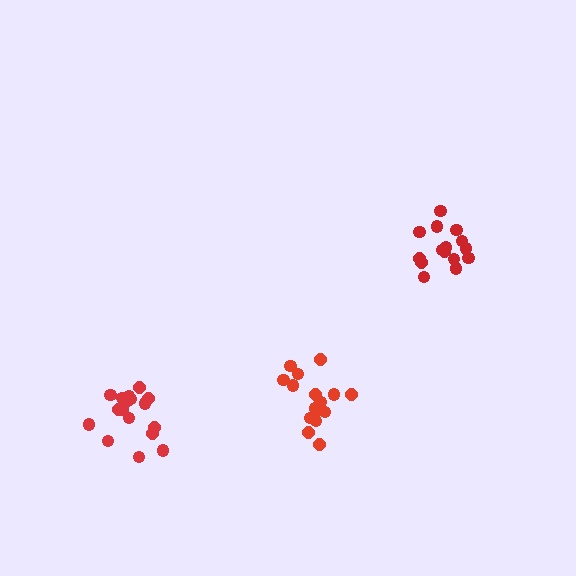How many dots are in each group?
Group 1: 18 dots, Group 2: 15 dots, Group 3: 17 dots (50 total).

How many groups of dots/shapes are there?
There are 3 groups.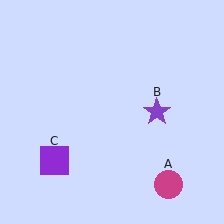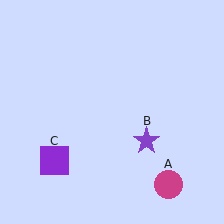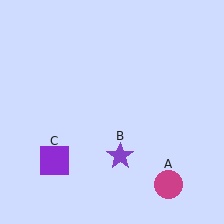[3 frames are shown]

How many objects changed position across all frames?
1 object changed position: purple star (object B).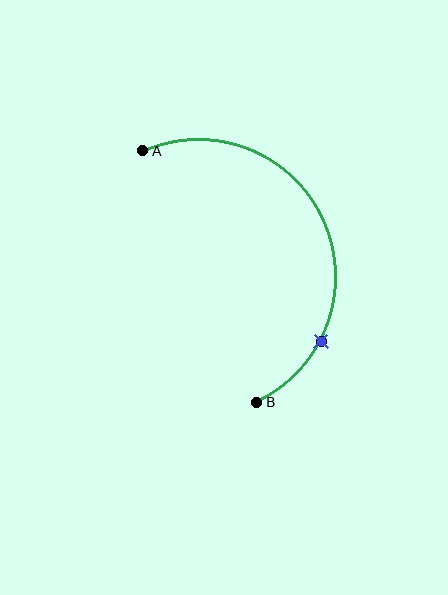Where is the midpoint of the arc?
The arc midpoint is the point on the curve farthest from the straight line joining A and B. It sits to the right of that line.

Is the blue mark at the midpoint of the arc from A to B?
No. The blue mark lies on the arc but is closer to endpoint B. The arc midpoint would be at the point on the curve equidistant along the arc from both A and B.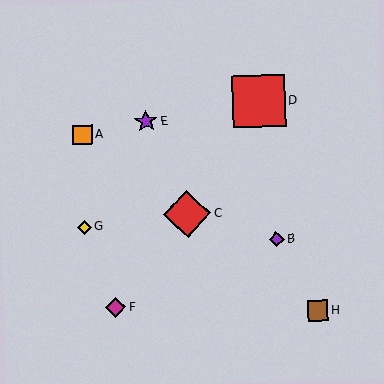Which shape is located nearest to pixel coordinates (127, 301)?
The magenta diamond (labeled F) at (116, 308) is nearest to that location.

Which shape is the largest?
The red square (labeled D) is the largest.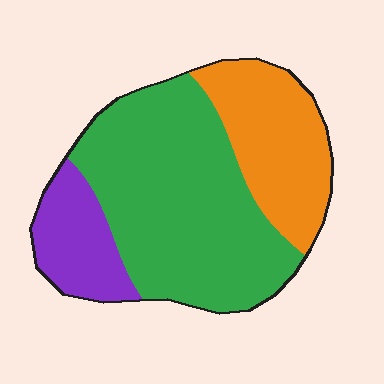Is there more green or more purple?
Green.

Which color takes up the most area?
Green, at roughly 55%.